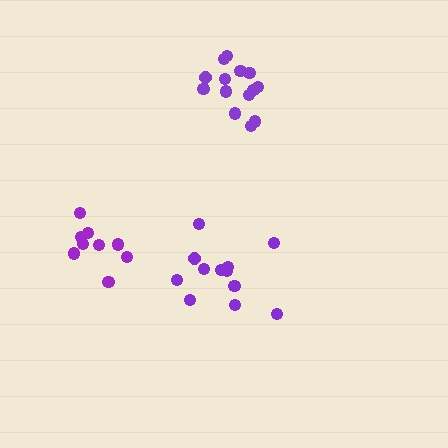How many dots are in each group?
Group 1: 14 dots, Group 2: 12 dots, Group 3: 9 dots (35 total).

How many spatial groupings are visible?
There are 3 spatial groupings.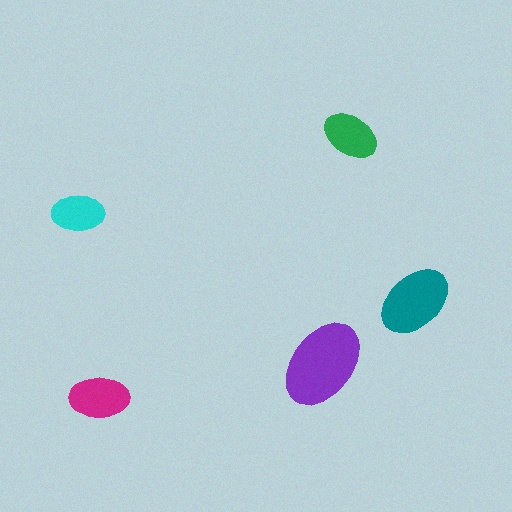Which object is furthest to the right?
The teal ellipse is rightmost.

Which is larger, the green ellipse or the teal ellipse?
The teal one.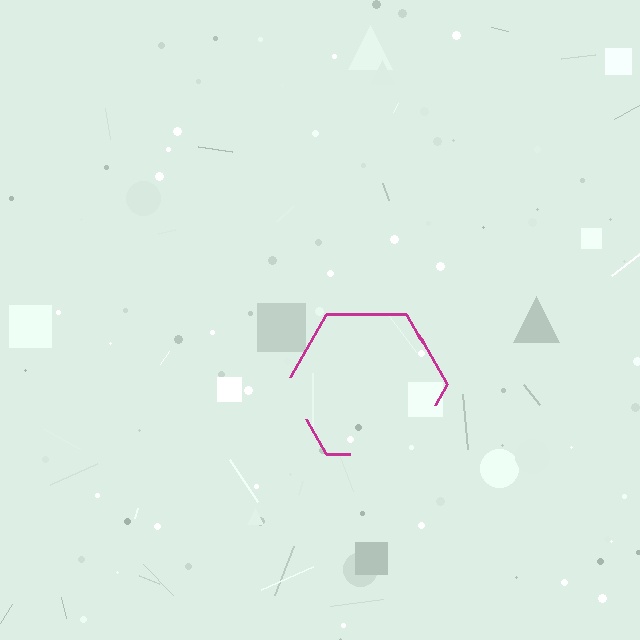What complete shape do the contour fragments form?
The contour fragments form a hexagon.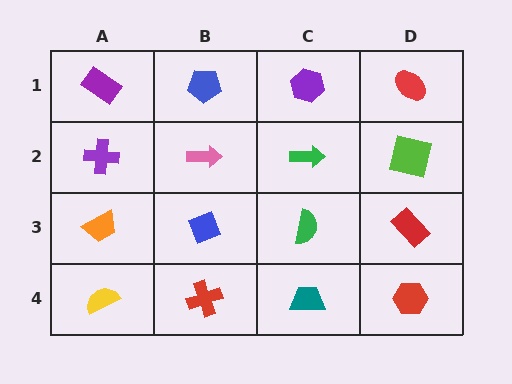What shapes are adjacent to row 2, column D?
A red ellipse (row 1, column D), a red rectangle (row 3, column D), a green arrow (row 2, column C).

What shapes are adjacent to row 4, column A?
An orange trapezoid (row 3, column A), a red cross (row 4, column B).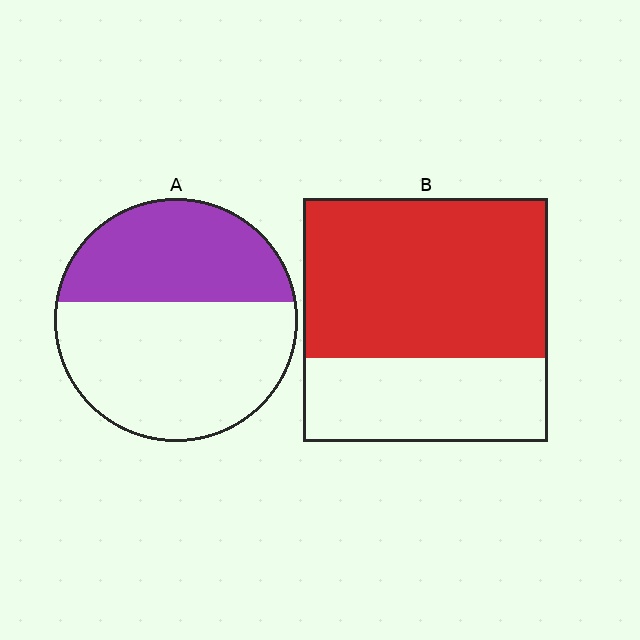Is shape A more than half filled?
No.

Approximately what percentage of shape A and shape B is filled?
A is approximately 40% and B is approximately 65%.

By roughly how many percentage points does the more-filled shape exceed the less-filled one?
By roughly 25 percentage points (B over A).